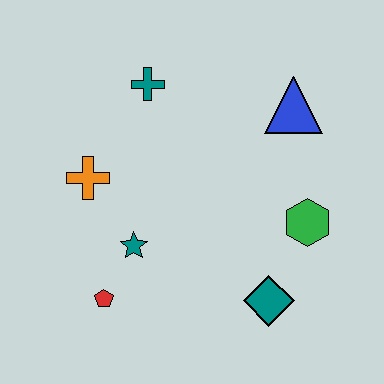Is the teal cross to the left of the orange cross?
No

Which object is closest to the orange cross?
The teal star is closest to the orange cross.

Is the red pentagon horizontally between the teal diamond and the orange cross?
Yes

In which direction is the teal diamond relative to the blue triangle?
The teal diamond is below the blue triangle.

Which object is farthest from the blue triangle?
The red pentagon is farthest from the blue triangle.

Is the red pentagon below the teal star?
Yes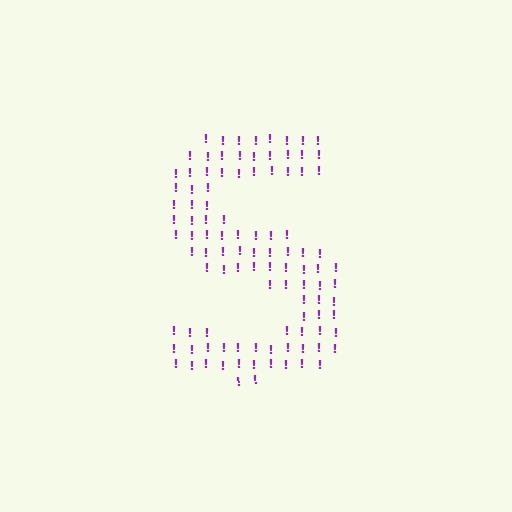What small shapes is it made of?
It is made of small exclamation marks.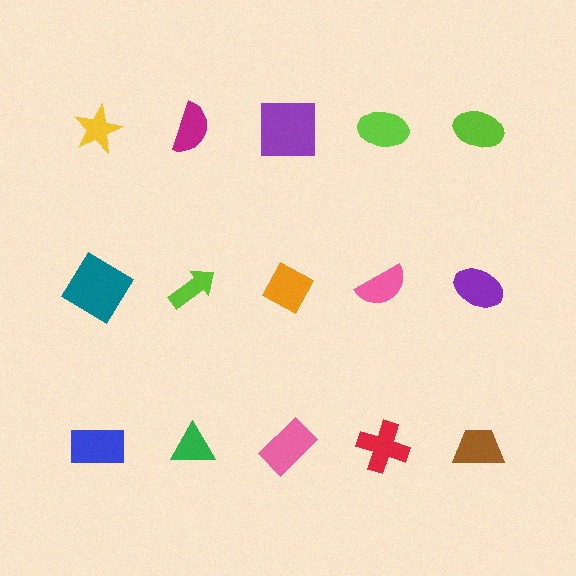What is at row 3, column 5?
A brown trapezoid.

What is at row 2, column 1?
A teal diamond.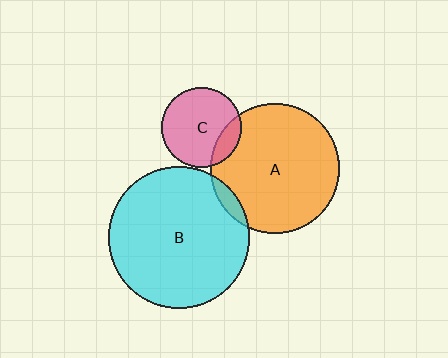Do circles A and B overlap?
Yes.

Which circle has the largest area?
Circle B (cyan).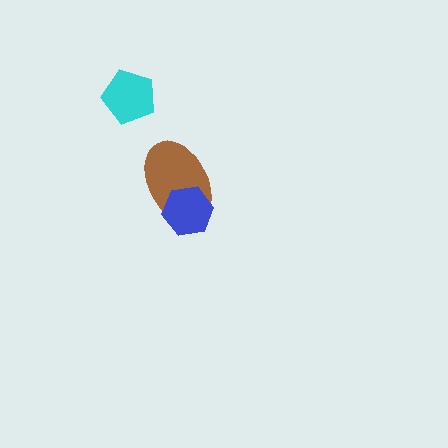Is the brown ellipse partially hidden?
Yes, it is partially covered by another shape.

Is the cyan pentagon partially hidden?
No, no other shape covers it.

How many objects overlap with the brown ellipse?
1 object overlaps with the brown ellipse.